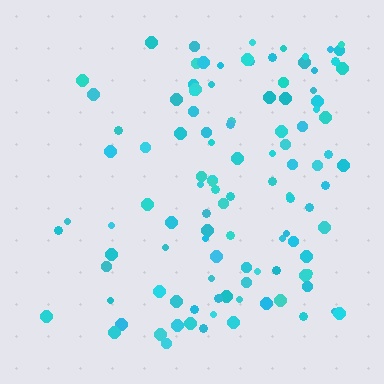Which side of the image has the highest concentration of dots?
The right.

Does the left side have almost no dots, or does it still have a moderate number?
Still a moderate number, just noticeably fewer than the right.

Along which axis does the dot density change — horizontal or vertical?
Horizontal.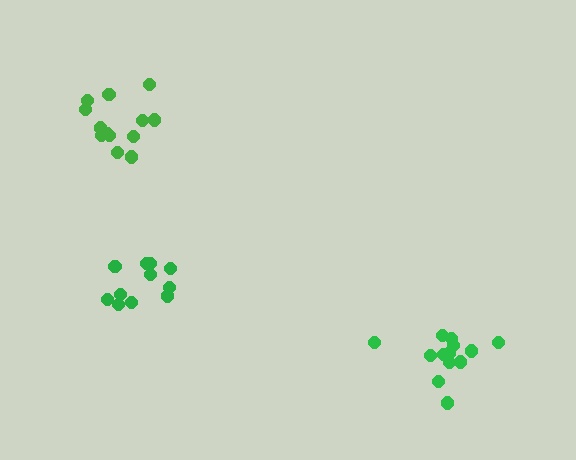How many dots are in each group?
Group 1: 13 dots, Group 2: 13 dots, Group 3: 11 dots (37 total).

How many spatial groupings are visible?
There are 3 spatial groupings.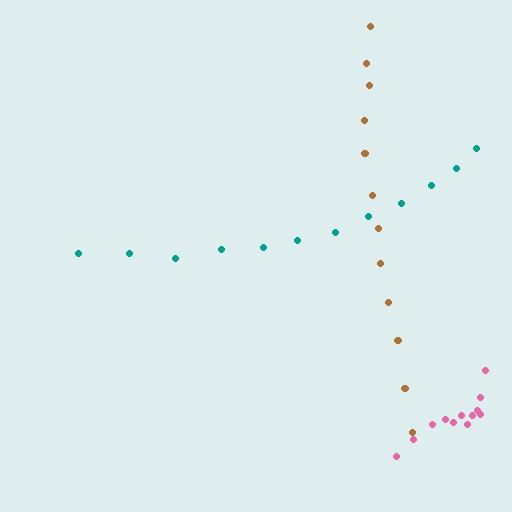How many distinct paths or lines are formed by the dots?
There are 3 distinct paths.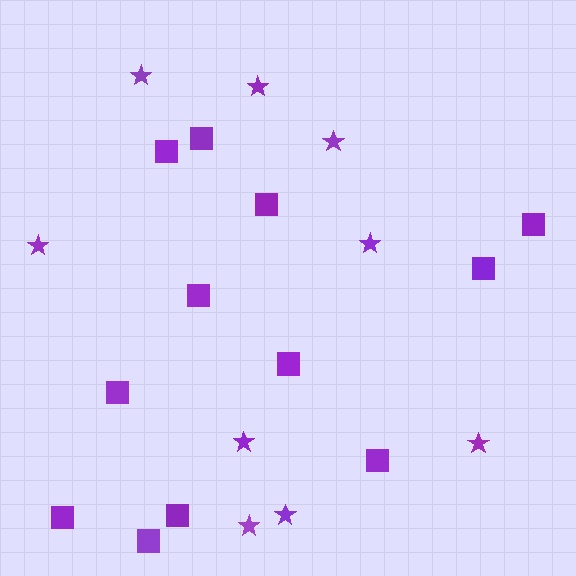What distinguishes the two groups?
There are 2 groups: one group of stars (9) and one group of squares (12).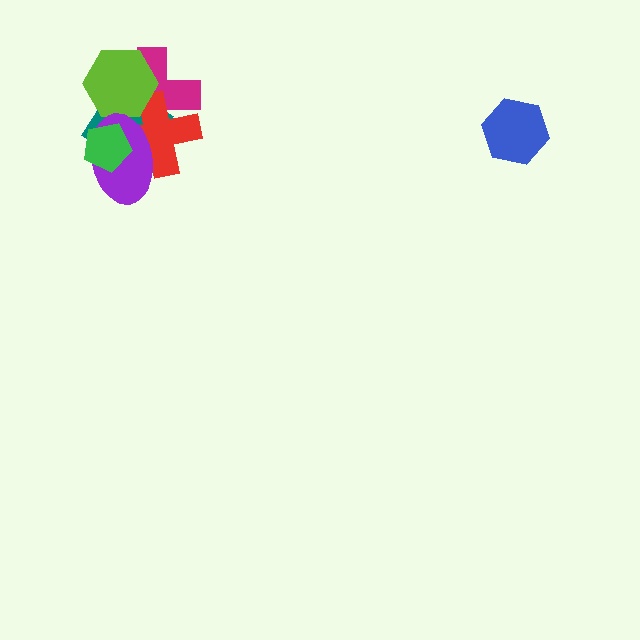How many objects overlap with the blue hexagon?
0 objects overlap with the blue hexagon.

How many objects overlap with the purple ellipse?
4 objects overlap with the purple ellipse.